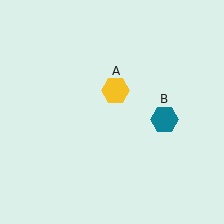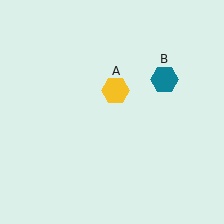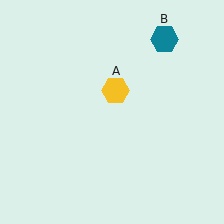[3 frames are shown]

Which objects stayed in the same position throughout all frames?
Yellow hexagon (object A) remained stationary.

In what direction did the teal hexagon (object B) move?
The teal hexagon (object B) moved up.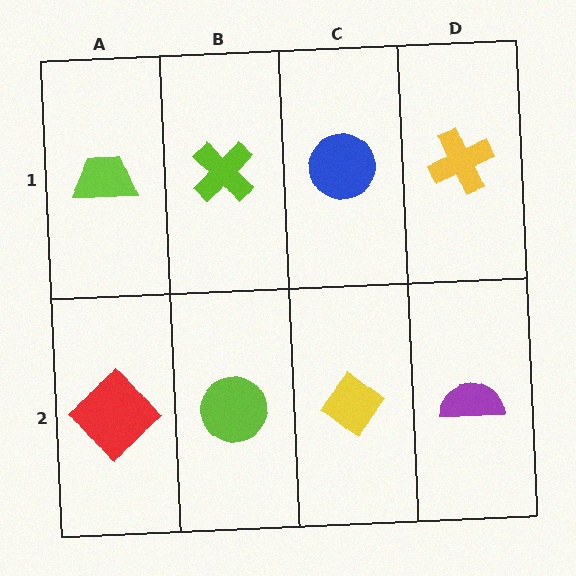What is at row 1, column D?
A yellow cross.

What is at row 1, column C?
A blue circle.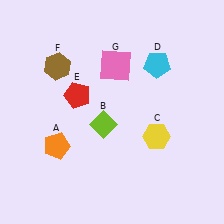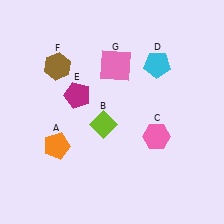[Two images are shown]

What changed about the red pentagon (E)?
In Image 1, E is red. In Image 2, it changed to magenta.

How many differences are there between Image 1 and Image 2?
There are 2 differences between the two images.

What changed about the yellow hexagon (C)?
In Image 1, C is yellow. In Image 2, it changed to pink.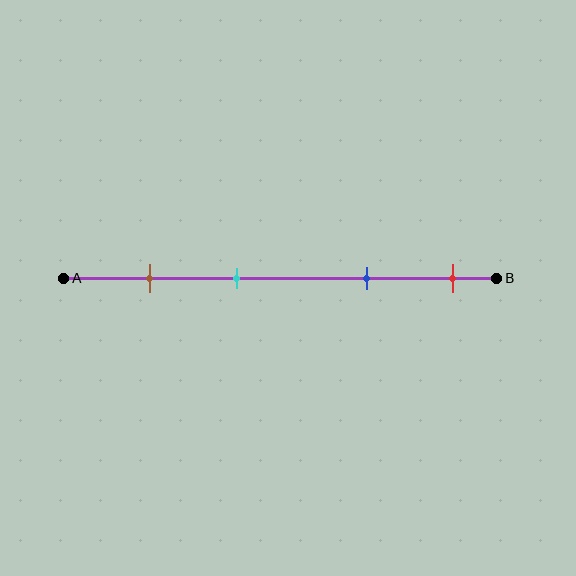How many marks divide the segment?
There are 4 marks dividing the segment.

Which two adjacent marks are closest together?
The brown and cyan marks are the closest adjacent pair.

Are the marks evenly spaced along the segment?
No, the marks are not evenly spaced.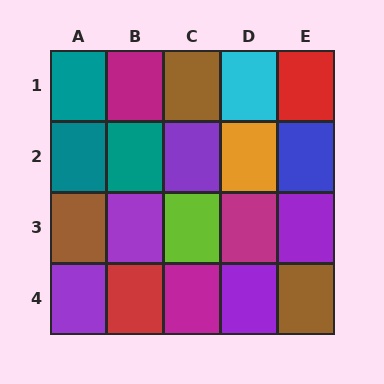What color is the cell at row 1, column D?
Cyan.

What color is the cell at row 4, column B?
Red.